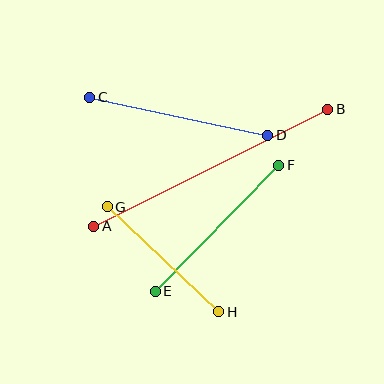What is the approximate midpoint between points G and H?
The midpoint is at approximately (163, 259) pixels.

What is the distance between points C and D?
The distance is approximately 182 pixels.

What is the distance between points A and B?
The distance is approximately 262 pixels.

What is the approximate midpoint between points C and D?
The midpoint is at approximately (179, 116) pixels.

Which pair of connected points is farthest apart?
Points A and B are farthest apart.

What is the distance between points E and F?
The distance is approximately 177 pixels.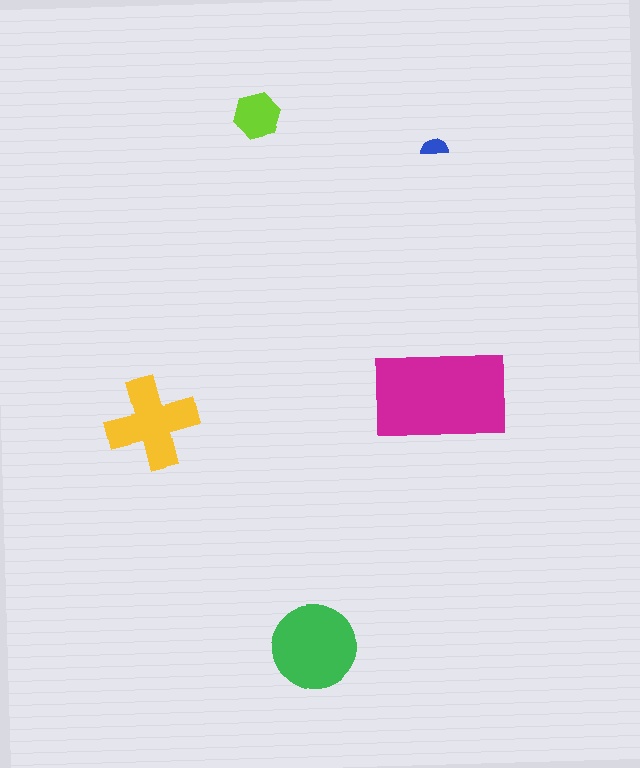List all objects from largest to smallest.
The magenta rectangle, the green circle, the yellow cross, the lime hexagon, the blue semicircle.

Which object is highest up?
The lime hexagon is topmost.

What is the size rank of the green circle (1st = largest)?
2nd.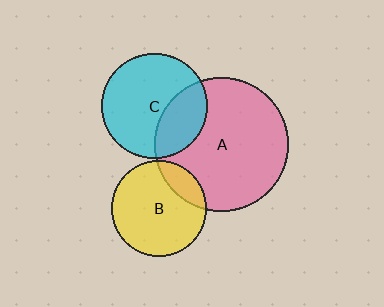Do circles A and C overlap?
Yes.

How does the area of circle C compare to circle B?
Approximately 1.2 times.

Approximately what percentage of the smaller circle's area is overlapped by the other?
Approximately 30%.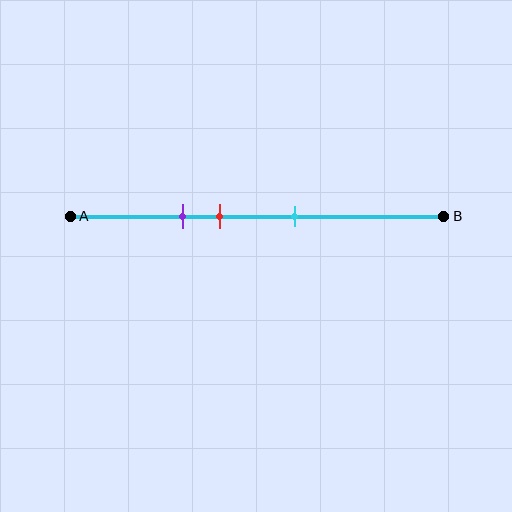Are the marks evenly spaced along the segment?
Yes, the marks are approximately evenly spaced.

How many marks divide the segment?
There are 3 marks dividing the segment.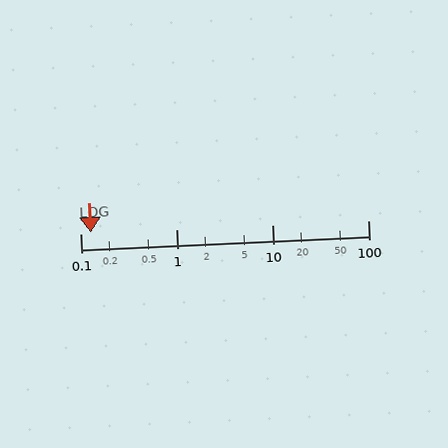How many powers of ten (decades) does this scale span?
The scale spans 3 decades, from 0.1 to 100.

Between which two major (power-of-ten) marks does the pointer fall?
The pointer is between 0.1 and 1.